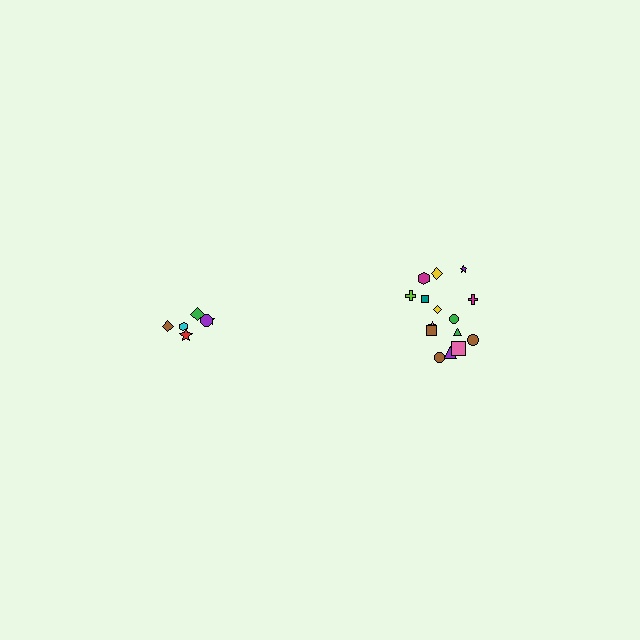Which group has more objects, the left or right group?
The right group.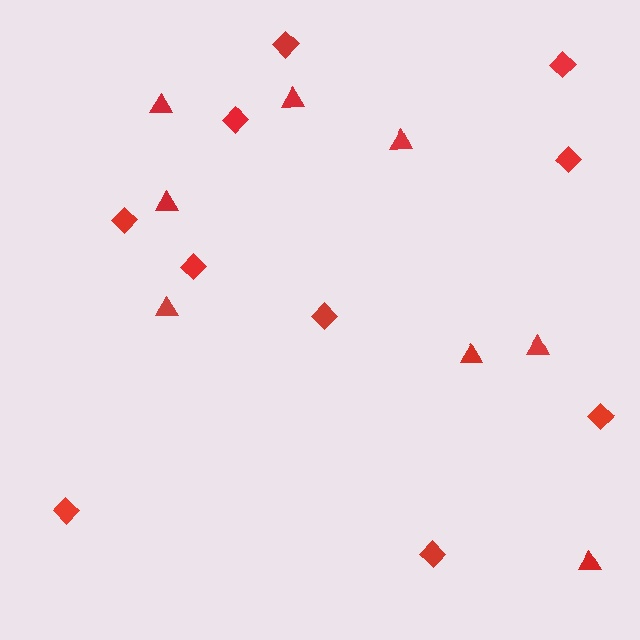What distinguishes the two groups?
There are 2 groups: one group of triangles (8) and one group of diamonds (10).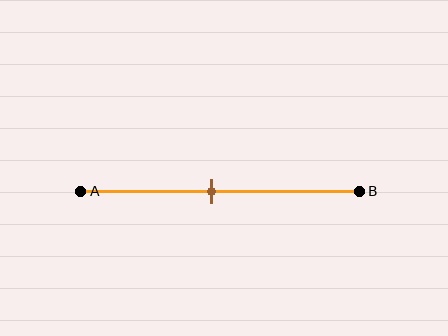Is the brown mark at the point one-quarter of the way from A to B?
No, the mark is at about 45% from A, not at the 25% one-quarter point.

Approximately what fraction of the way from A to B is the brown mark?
The brown mark is approximately 45% of the way from A to B.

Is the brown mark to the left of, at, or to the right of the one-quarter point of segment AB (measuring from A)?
The brown mark is to the right of the one-quarter point of segment AB.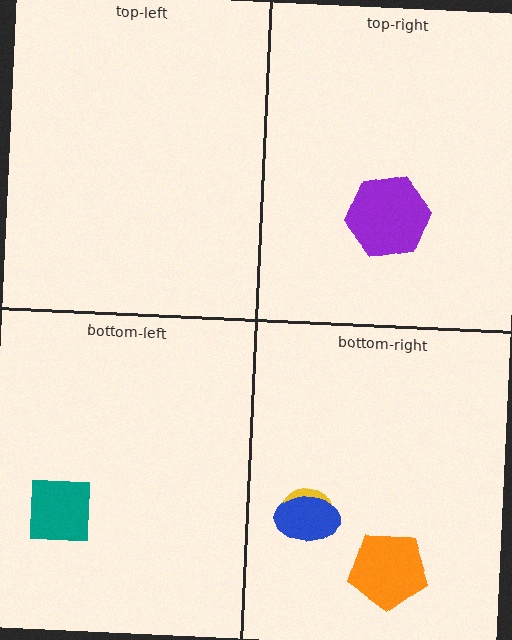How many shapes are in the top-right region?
1.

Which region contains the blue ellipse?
The bottom-right region.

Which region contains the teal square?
The bottom-left region.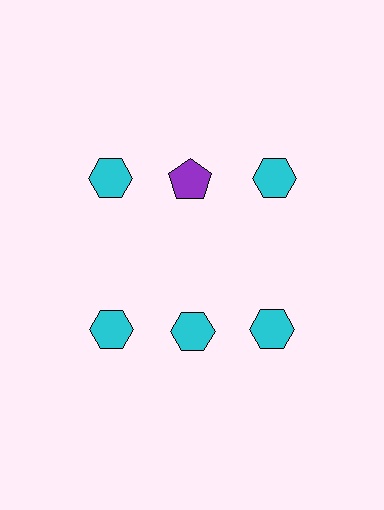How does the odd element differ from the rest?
It differs in both color (purple instead of cyan) and shape (pentagon instead of hexagon).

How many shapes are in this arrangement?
There are 6 shapes arranged in a grid pattern.